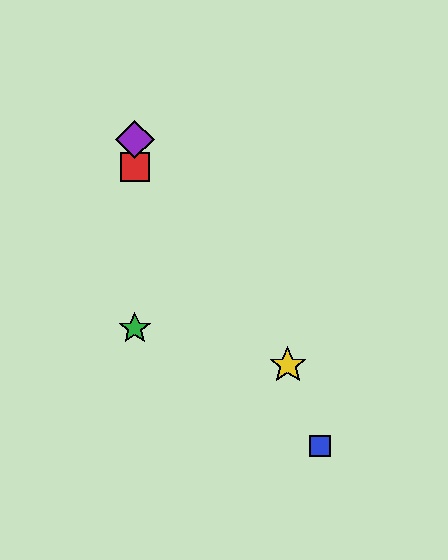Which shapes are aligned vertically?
The red square, the green star, the purple diamond are aligned vertically.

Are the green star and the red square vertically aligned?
Yes, both are at x≈135.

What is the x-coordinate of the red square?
The red square is at x≈135.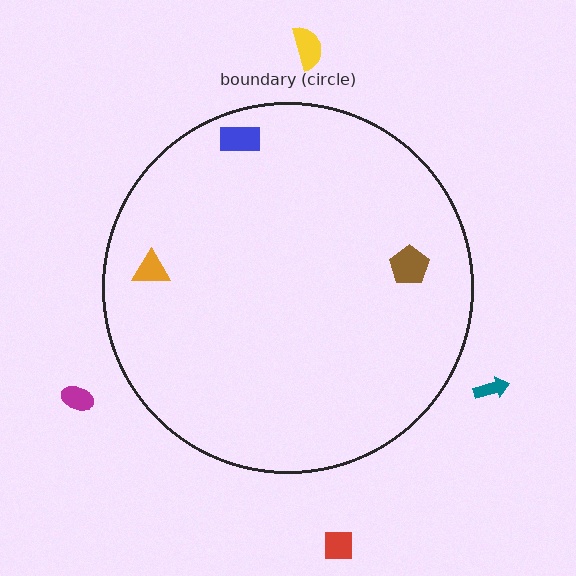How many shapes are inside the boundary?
3 inside, 4 outside.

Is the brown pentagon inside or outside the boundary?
Inside.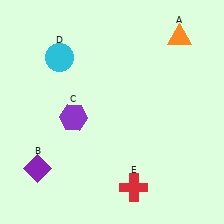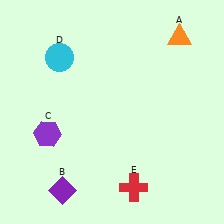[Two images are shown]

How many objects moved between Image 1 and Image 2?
2 objects moved between the two images.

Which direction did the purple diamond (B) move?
The purple diamond (B) moved right.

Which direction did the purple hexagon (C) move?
The purple hexagon (C) moved left.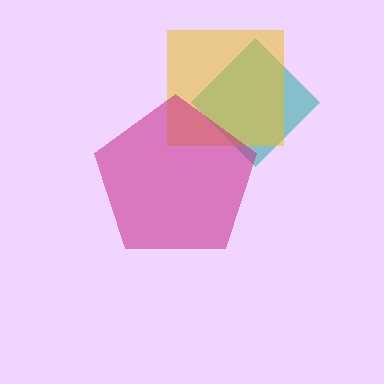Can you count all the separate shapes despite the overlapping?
Yes, there are 3 separate shapes.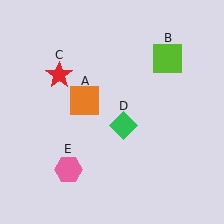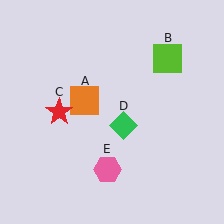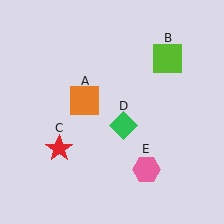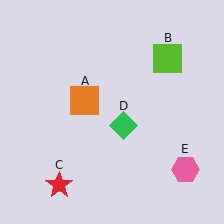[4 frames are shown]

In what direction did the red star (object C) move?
The red star (object C) moved down.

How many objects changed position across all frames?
2 objects changed position: red star (object C), pink hexagon (object E).